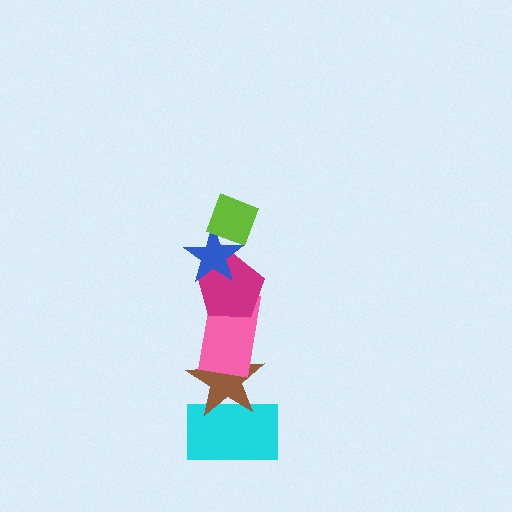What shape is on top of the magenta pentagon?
The blue star is on top of the magenta pentagon.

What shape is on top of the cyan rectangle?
The brown star is on top of the cyan rectangle.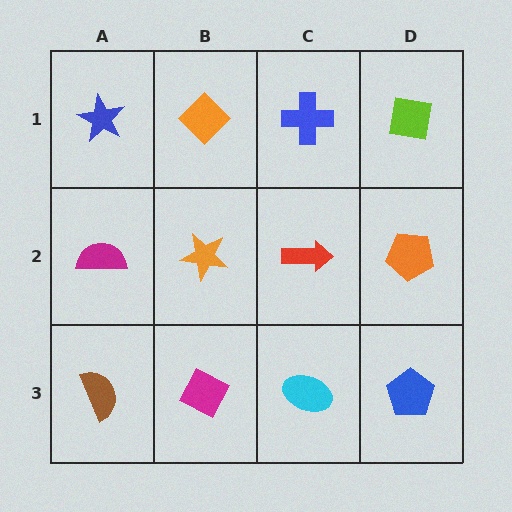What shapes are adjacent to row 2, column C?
A blue cross (row 1, column C), a cyan ellipse (row 3, column C), an orange star (row 2, column B), an orange pentagon (row 2, column D).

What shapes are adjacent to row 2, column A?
A blue star (row 1, column A), a brown semicircle (row 3, column A), an orange star (row 2, column B).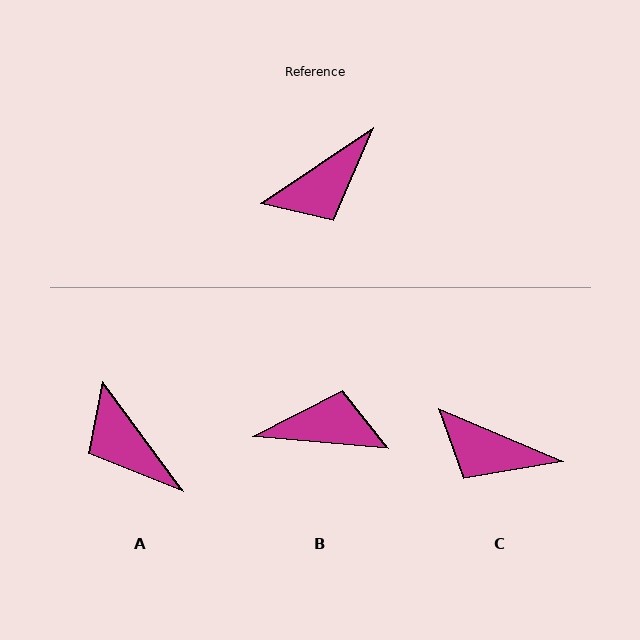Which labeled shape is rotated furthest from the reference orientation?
B, about 141 degrees away.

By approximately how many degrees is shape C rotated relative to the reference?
Approximately 57 degrees clockwise.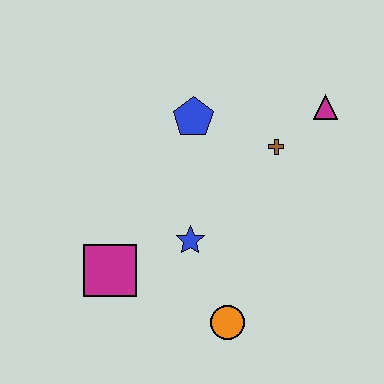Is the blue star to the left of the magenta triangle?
Yes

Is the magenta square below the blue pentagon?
Yes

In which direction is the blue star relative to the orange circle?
The blue star is above the orange circle.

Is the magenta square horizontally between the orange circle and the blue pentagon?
No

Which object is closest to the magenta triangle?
The brown cross is closest to the magenta triangle.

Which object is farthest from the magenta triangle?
The magenta square is farthest from the magenta triangle.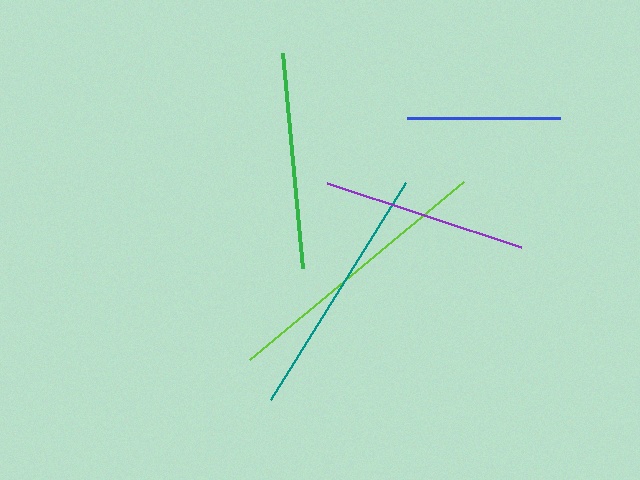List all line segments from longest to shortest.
From longest to shortest: lime, teal, green, purple, blue.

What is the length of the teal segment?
The teal segment is approximately 256 pixels long.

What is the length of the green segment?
The green segment is approximately 215 pixels long.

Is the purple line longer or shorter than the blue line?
The purple line is longer than the blue line.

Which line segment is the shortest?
The blue line is the shortest at approximately 154 pixels.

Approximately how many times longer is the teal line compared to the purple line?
The teal line is approximately 1.3 times the length of the purple line.